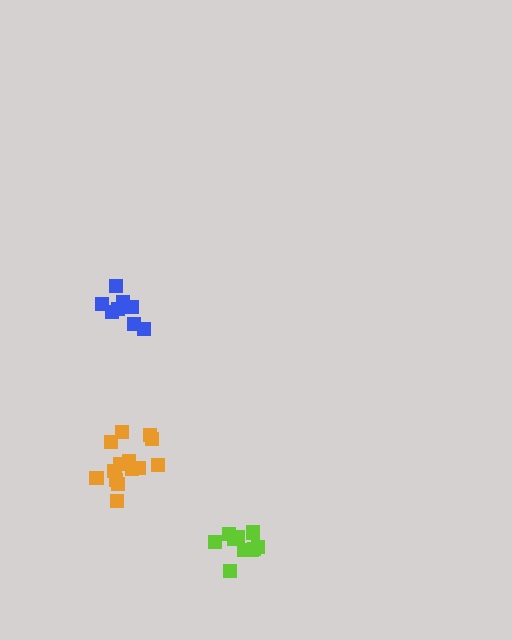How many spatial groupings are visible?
There are 3 spatial groupings.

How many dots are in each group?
Group 1: 8 dots, Group 2: 14 dots, Group 3: 10 dots (32 total).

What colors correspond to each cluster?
The clusters are colored: blue, orange, lime.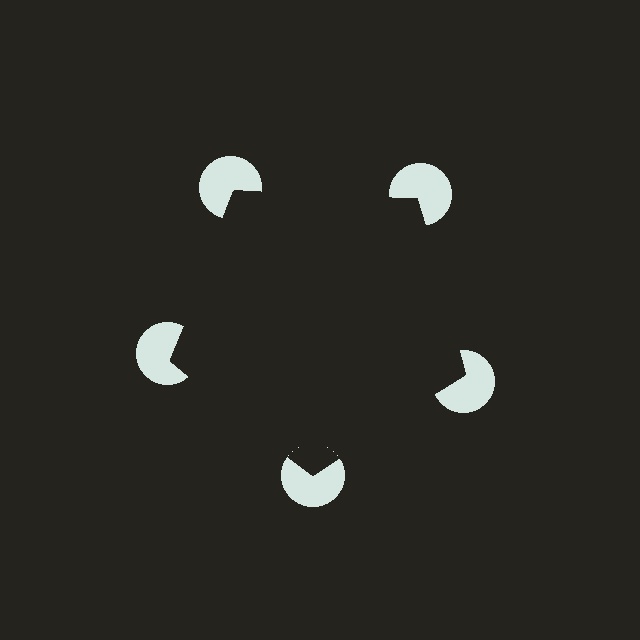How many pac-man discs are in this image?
There are 5 — one at each vertex of the illusory pentagon.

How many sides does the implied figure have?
5 sides.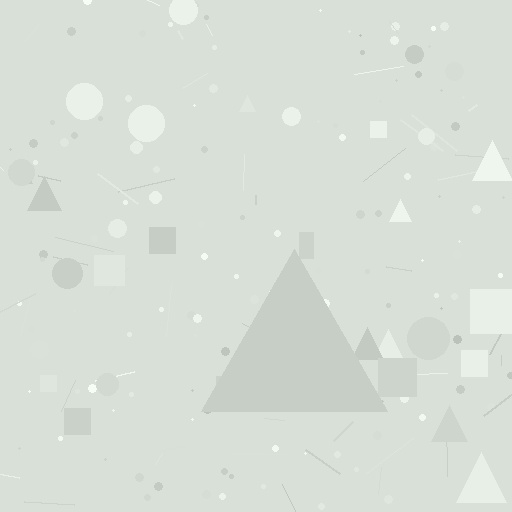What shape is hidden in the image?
A triangle is hidden in the image.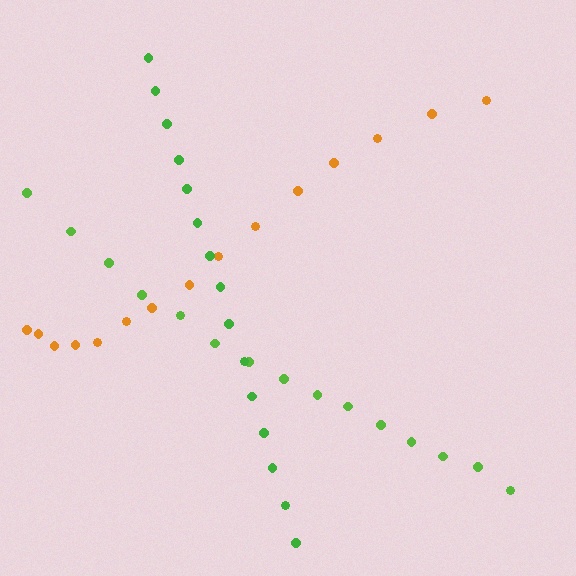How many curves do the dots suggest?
There are 3 distinct paths.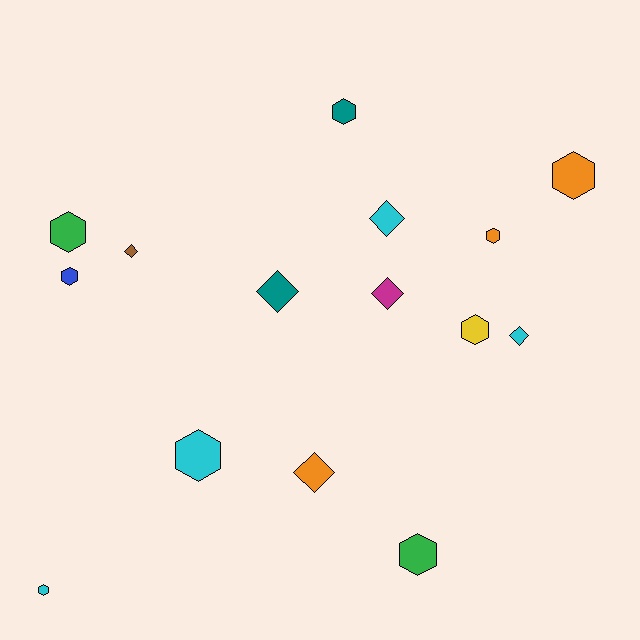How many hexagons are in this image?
There are 9 hexagons.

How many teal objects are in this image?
There are 2 teal objects.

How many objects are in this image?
There are 15 objects.